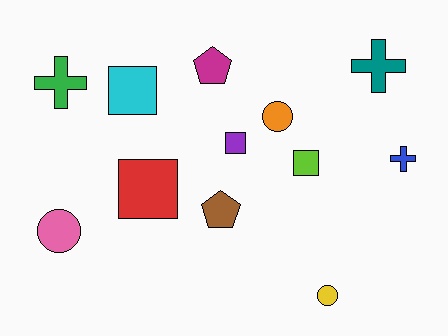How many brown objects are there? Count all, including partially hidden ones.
There is 1 brown object.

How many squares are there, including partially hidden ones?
There are 4 squares.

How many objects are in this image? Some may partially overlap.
There are 12 objects.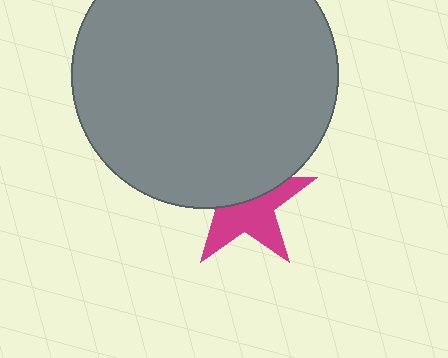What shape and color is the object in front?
The object in front is a gray circle.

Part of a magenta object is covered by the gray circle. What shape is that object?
It is a star.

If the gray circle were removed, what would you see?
You would see the complete magenta star.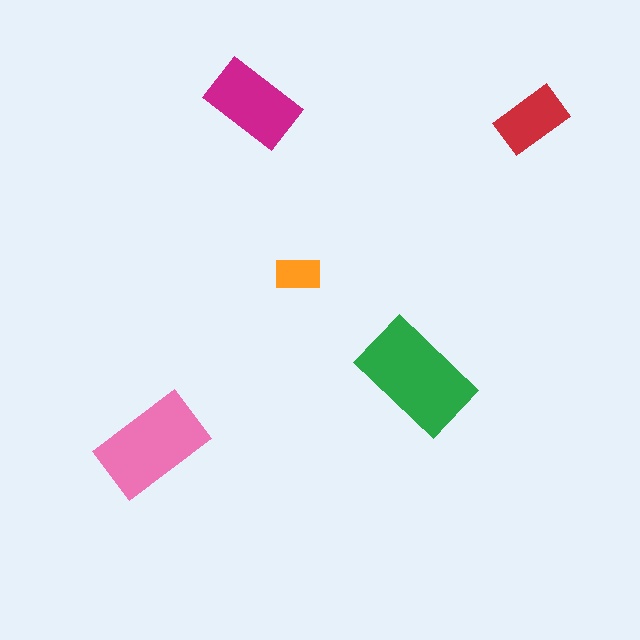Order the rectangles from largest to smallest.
the green one, the pink one, the magenta one, the red one, the orange one.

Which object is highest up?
The magenta rectangle is topmost.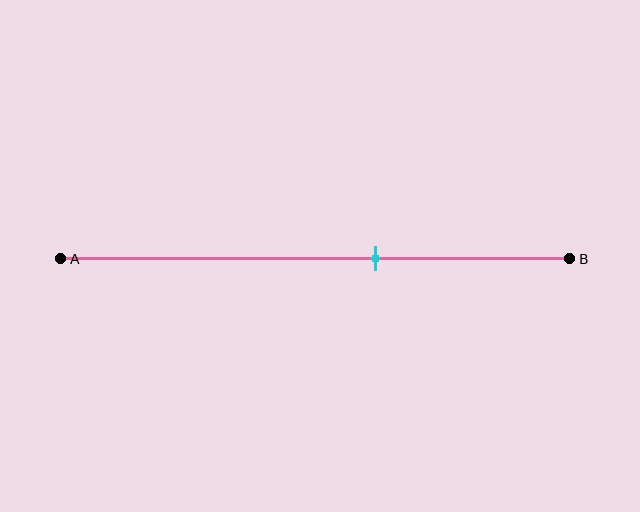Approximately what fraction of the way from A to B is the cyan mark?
The cyan mark is approximately 60% of the way from A to B.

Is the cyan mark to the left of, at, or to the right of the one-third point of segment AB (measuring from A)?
The cyan mark is to the right of the one-third point of segment AB.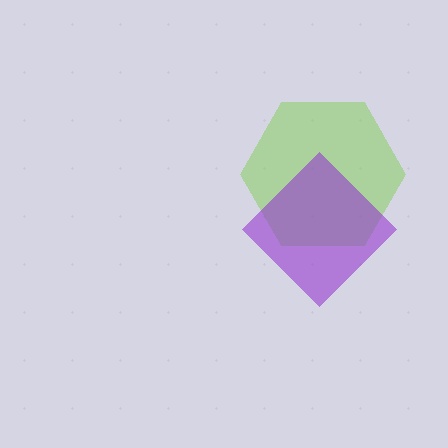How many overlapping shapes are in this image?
There are 2 overlapping shapes in the image.